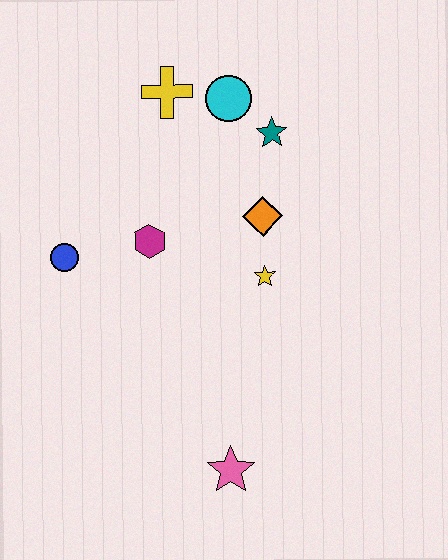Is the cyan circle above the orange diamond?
Yes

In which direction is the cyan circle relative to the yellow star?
The cyan circle is above the yellow star.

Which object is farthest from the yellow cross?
The pink star is farthest from the yellow cross.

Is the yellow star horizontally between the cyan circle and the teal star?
Yes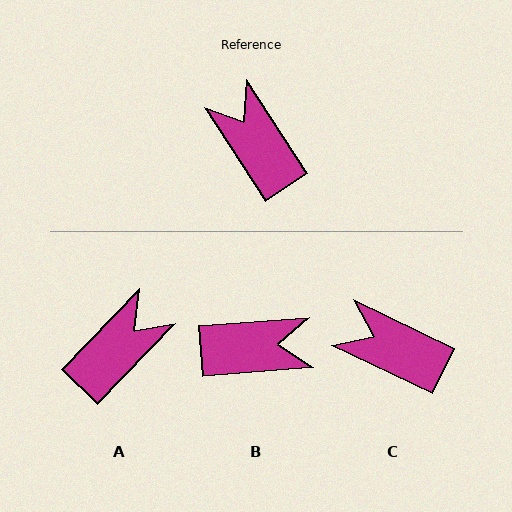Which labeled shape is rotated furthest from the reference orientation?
B, about 119 degrees away.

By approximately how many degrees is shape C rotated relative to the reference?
Approximately 31 degrees counter-clockwise.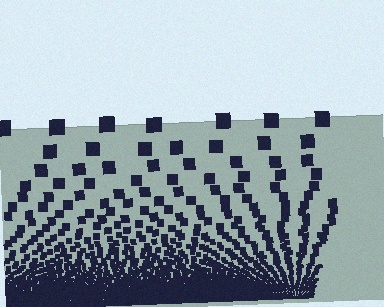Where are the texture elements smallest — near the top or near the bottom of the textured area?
Near the bottom.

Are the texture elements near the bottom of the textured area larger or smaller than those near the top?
Smaller. The gradient is inverted — elements near the bottom are smaller and denser.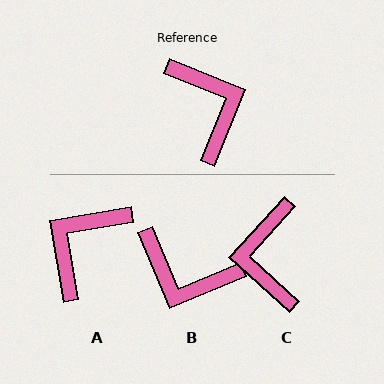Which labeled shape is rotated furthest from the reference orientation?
C, about 160 degrees away.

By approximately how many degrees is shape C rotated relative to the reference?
Approximately 160 degrees counter-clockwise.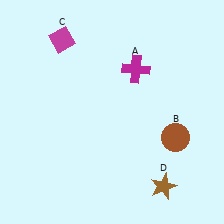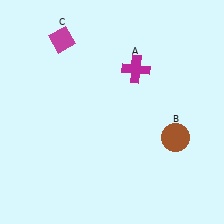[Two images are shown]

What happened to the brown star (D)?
The brown star (D) was removed in Image 2. It was in the bottom-right area of Image 1.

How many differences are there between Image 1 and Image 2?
There is 1 difference between the two images.